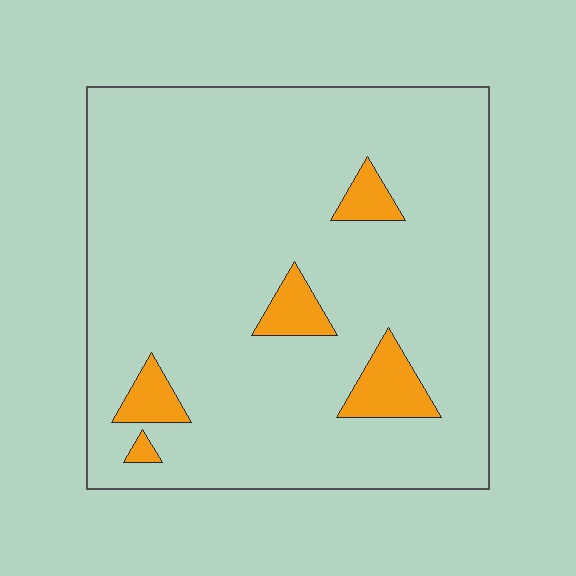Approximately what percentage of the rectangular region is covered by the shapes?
Approximately 10%.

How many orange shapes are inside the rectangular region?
5.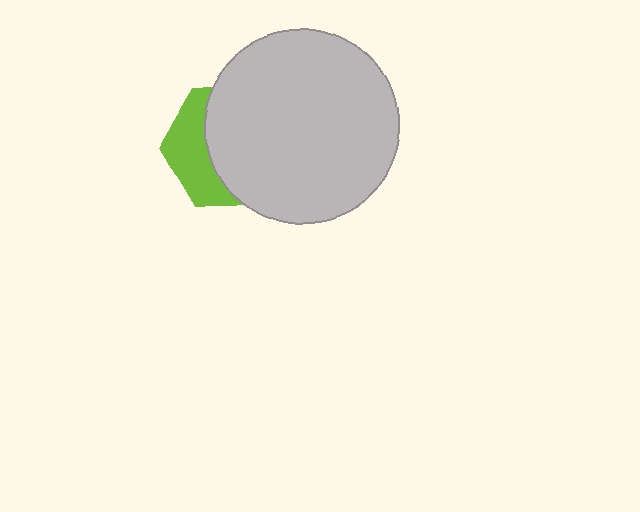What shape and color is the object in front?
The object in front is a light gray circle.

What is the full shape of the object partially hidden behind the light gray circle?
The partially hidden object is a lime hexagon.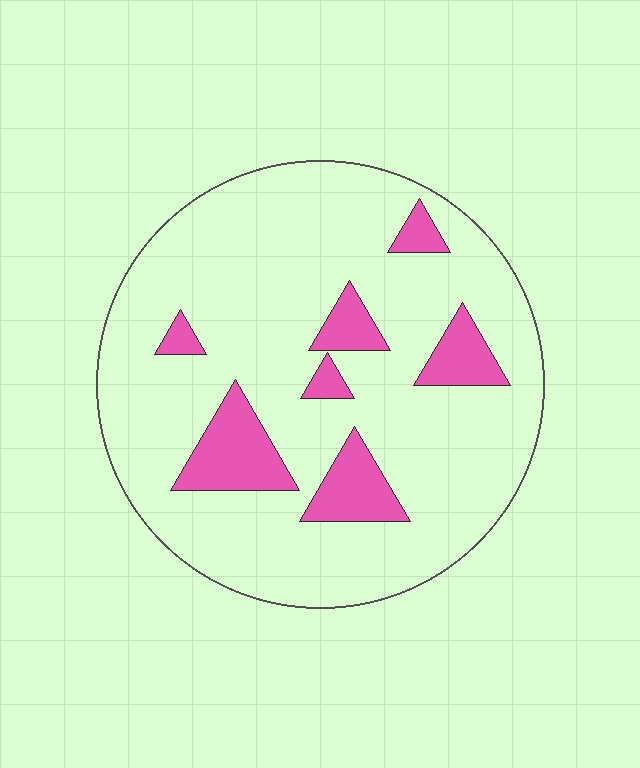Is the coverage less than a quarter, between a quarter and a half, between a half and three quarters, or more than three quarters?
Less than a quarter.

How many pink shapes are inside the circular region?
7.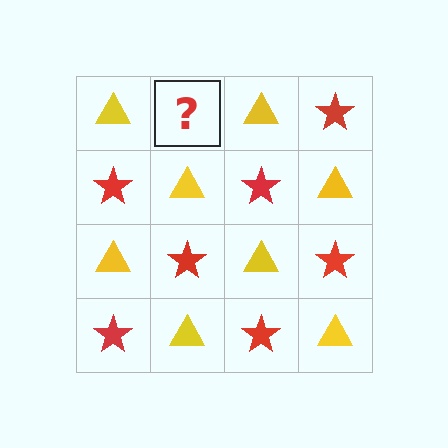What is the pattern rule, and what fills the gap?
The rule is that it alternates yellow triangle and red star in a checkerboard pattern. The gap should be filled with a red star.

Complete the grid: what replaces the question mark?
The question mark should be replaced with a red star.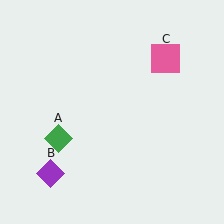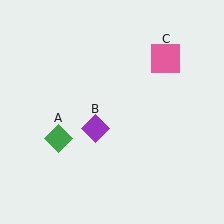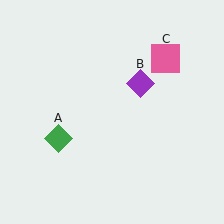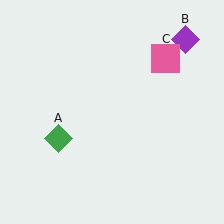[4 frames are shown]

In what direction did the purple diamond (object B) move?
The purple diamond (object B) moved up and to the right.